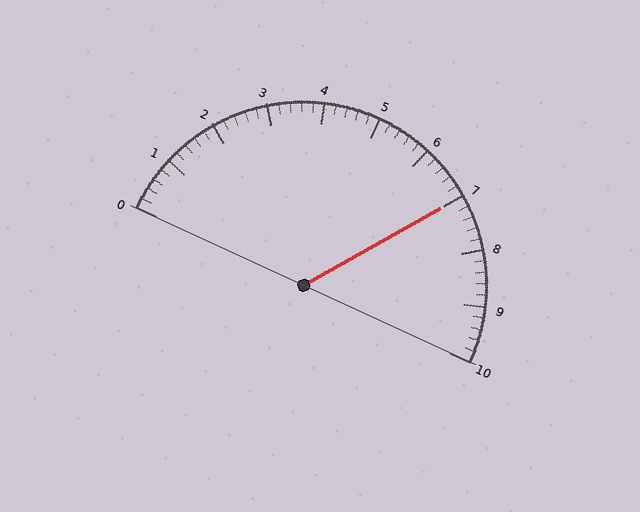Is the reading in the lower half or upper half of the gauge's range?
The reading is in the upper half of the range (0 to 10).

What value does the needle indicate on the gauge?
The needle indicates approximately 7.0.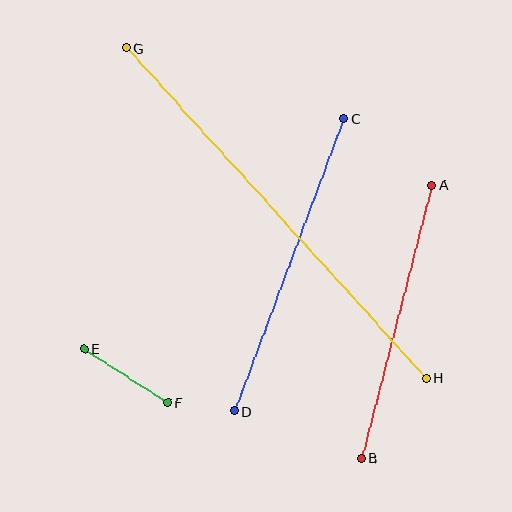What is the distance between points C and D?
The distance is approximately 312 pixels.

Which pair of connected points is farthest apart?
Points G and H are farthest apart.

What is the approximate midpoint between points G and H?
The midpoint is at approximately (276, 213) pixels.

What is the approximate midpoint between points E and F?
The midpoint is at approximately (126, 376) pixels.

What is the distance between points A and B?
The distance is approximately 282 pixels.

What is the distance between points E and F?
The distance is approximately 100 pixels.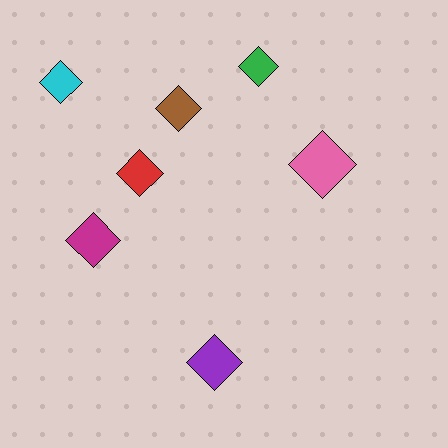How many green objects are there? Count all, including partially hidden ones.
There is 1 green object.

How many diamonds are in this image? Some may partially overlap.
There are 7 diamonds.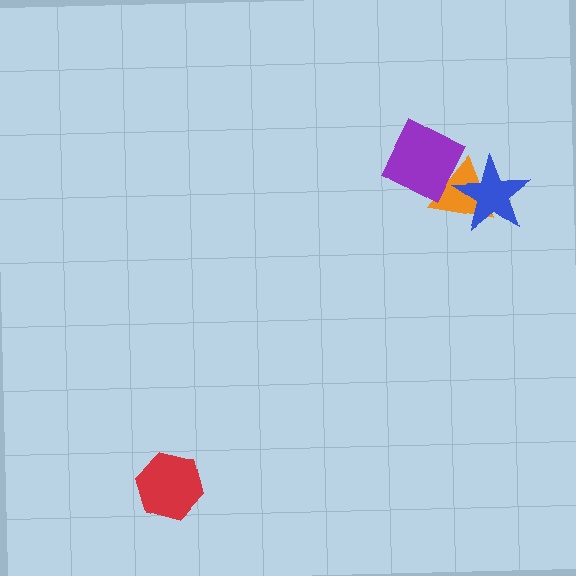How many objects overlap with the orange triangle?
2 objects overlap with the orange triangle.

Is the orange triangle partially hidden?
Yes, it is partially covered by another shape.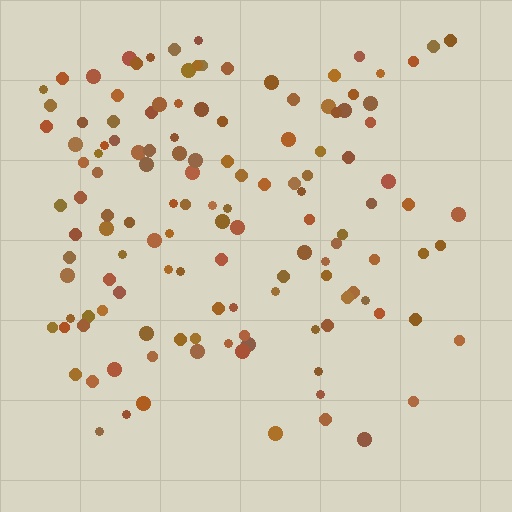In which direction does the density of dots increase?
From bottom to top, with the top side densest.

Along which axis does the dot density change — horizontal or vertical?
Vertical.